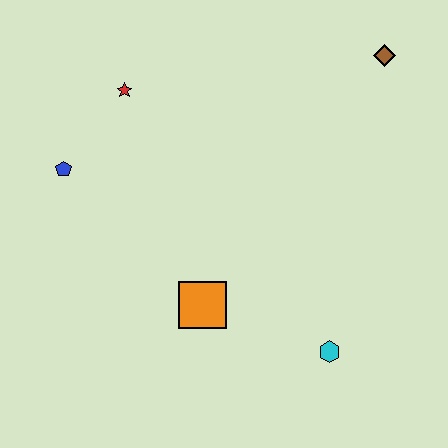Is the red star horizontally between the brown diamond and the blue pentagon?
Yes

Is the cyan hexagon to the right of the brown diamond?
No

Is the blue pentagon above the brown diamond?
No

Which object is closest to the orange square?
The cyan hexagon is closest to the orange square.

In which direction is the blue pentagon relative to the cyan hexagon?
The blue pentagon is to the left of the cyan hexagon.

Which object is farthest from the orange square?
The brown diamond is farthest from the orange square.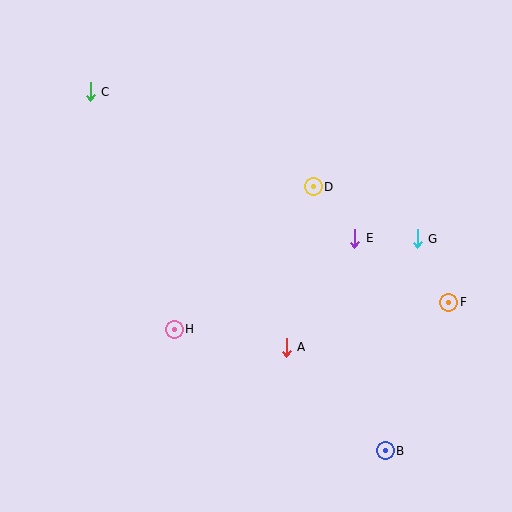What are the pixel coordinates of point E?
Point E is at (355, 238).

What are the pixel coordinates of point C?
Point C is at (90, 92).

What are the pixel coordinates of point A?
Point A is at (286, 347).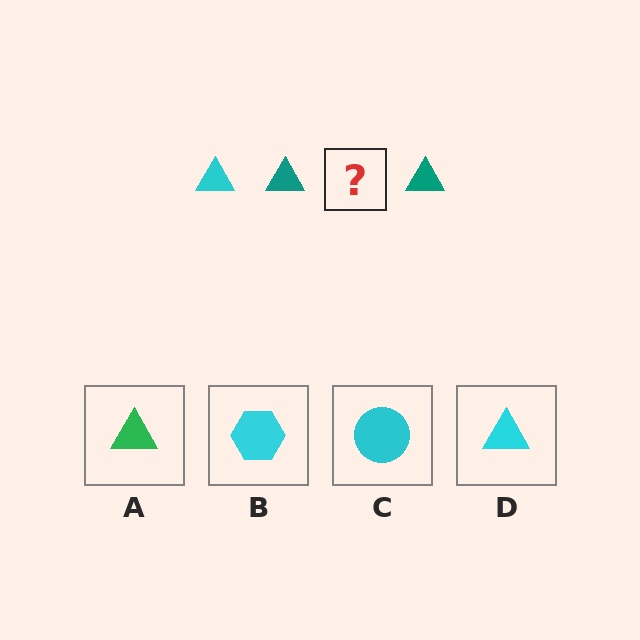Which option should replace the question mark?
Option D.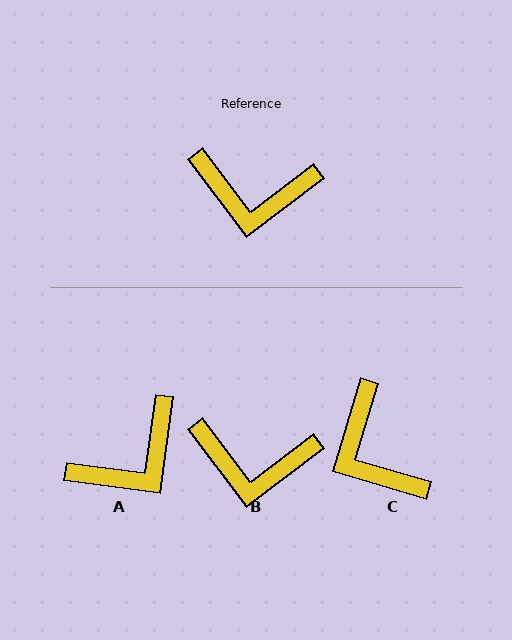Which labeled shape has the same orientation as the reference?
B.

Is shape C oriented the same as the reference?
No, it is off by about 54 degrees.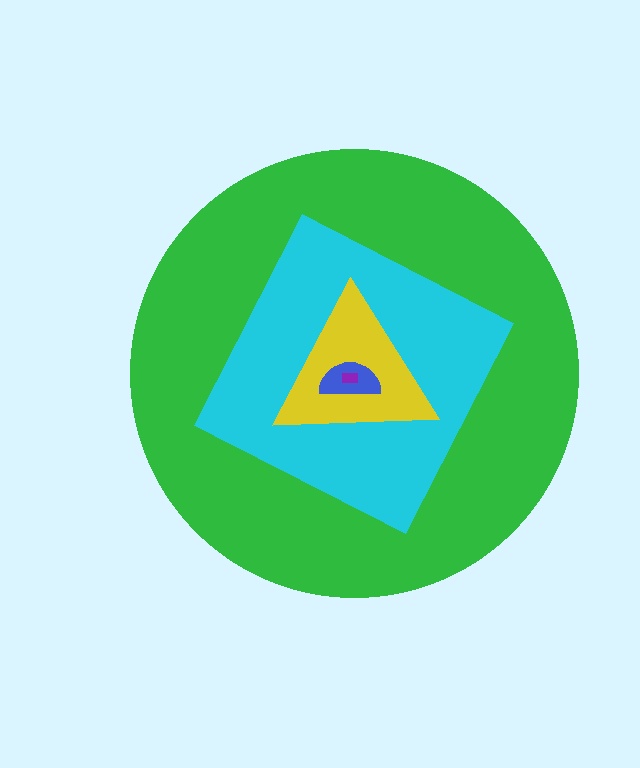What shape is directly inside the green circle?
The cyan diamond.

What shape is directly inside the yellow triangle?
The blue semicircle.